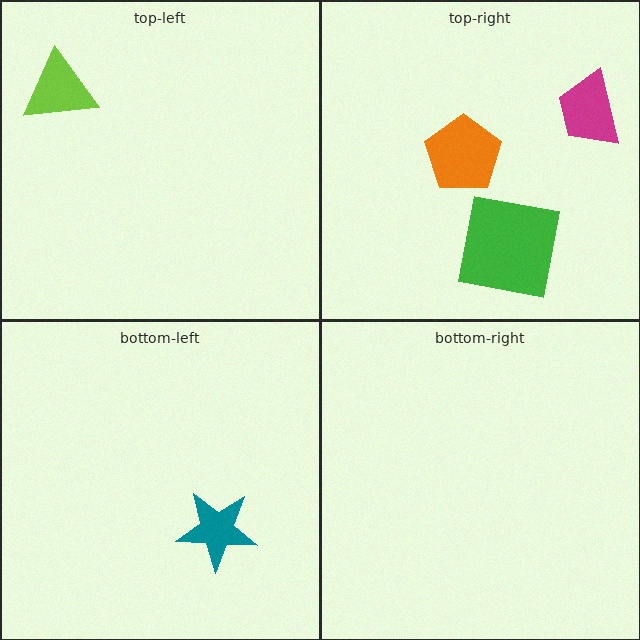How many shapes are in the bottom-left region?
1.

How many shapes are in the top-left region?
1.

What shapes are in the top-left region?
The lime triangle.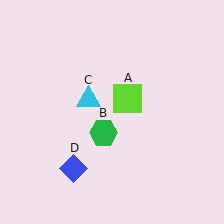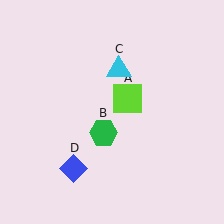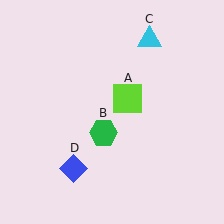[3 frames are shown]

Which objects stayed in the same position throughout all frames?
Lime square (object A) and green hexagon (object B) and blue diamond (object D) remained stationary.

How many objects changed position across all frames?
1 object changed position: cyan triangle (object C).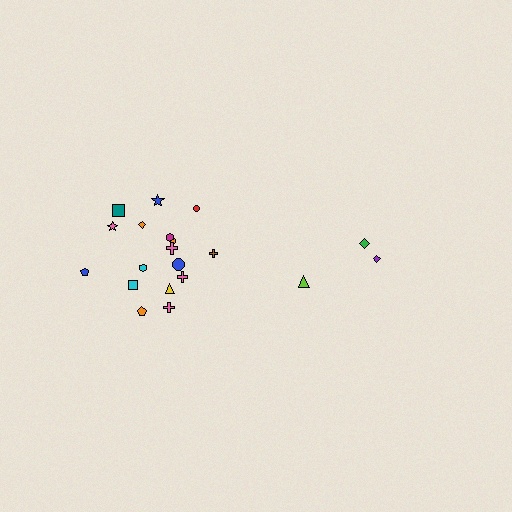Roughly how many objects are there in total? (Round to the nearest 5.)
Roughly 20 objects in total.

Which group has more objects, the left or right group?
The left group.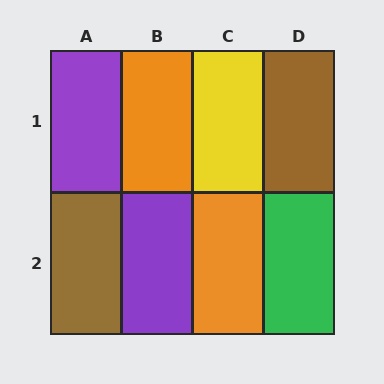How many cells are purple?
2 cells are purple.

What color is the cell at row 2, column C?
Orange.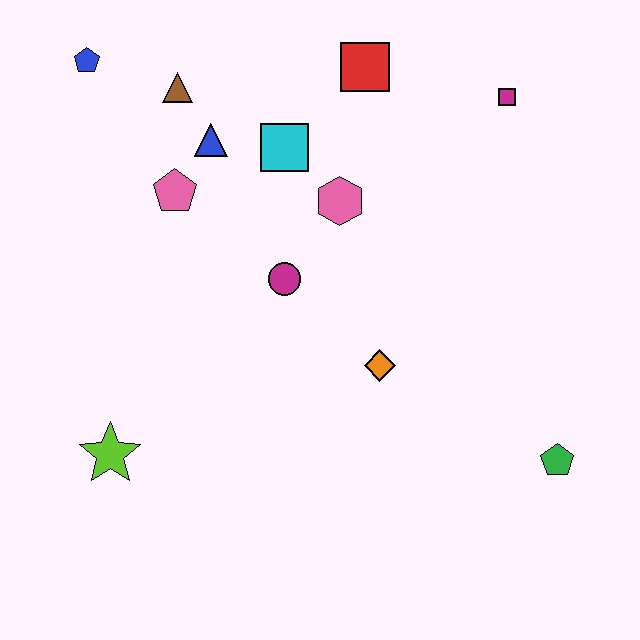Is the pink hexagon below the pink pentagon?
Yes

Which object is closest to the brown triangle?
The blue triangle is closest to the brown triangle.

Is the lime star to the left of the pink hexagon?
Yes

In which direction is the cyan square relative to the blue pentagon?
The cyan square is to the right of the blue pentagon.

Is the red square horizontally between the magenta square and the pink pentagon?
Yes